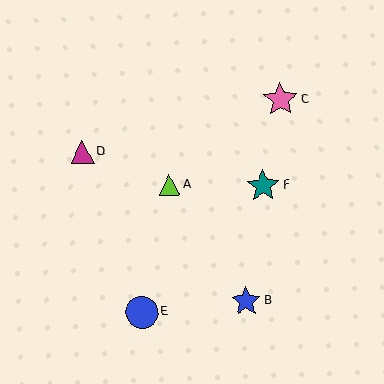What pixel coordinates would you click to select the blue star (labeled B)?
Click at (246, 301) to select the blue star B.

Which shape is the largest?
The pink star (labeled C) is the largest.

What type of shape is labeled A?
Shape A is a lime triangle.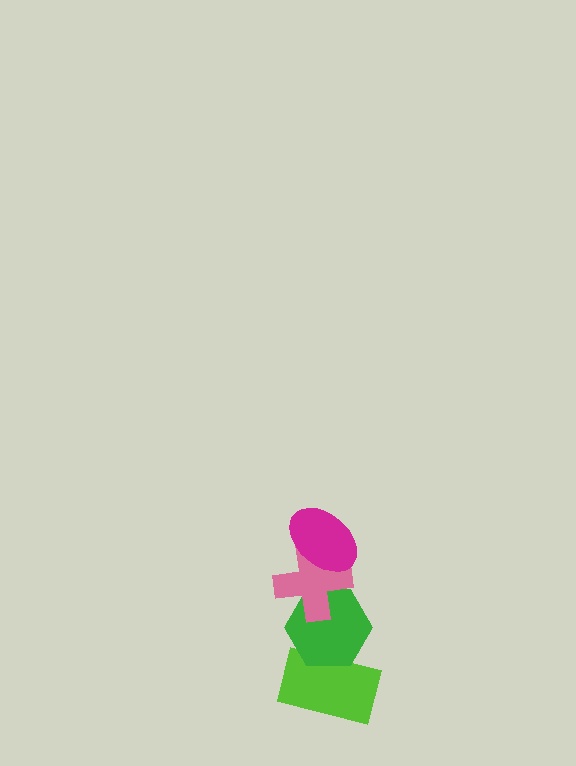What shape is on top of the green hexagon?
The pink cross is on top of the green hexagon.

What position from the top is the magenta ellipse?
The magenta ellipse is 1st from the top.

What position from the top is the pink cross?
The pink cross is 2nd from the top.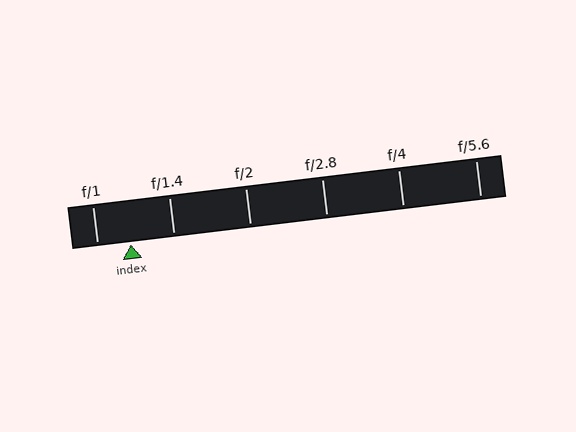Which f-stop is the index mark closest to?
The index mark is closest to f/1.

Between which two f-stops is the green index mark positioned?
The index mark is between f/1 and f/1.4.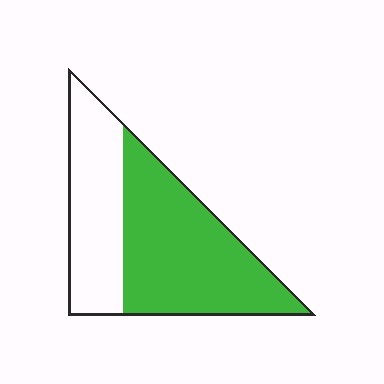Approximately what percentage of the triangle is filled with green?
Approximately 60%.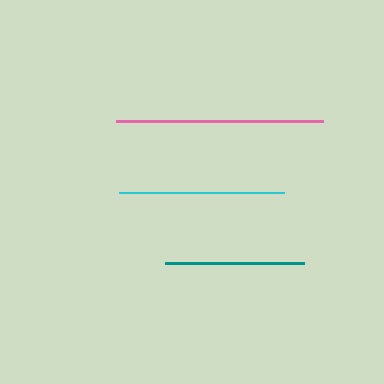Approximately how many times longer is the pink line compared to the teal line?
The pink line is approximately 1.5 times the length of the teal line.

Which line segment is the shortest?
The teal line is the shortest at approximately 138 pixels.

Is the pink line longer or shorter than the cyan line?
The pink line is longer than the cyan line.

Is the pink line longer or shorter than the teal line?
The pink line is longer than the teal line.